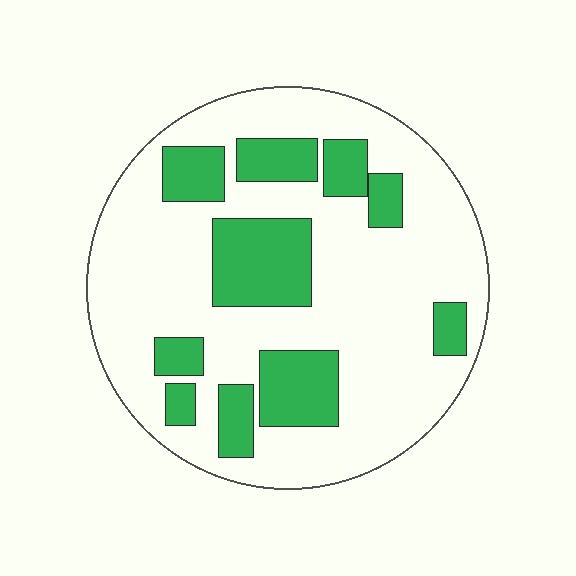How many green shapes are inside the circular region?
10.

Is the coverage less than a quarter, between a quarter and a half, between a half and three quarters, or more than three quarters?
Between a quarter and a half.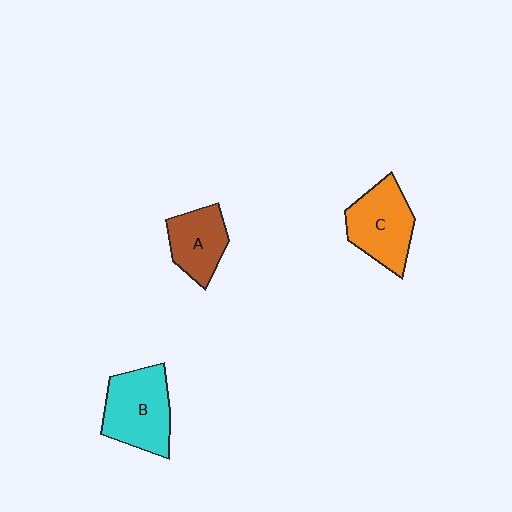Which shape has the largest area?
Shape B (cyan).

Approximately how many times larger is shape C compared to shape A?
Approximately 1.3 times.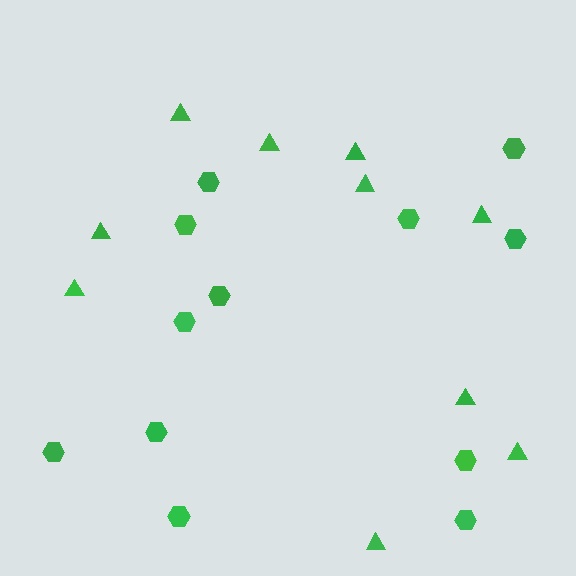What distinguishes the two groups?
There are 2 groups: one group of hexagons (12) and one group of triangles (10).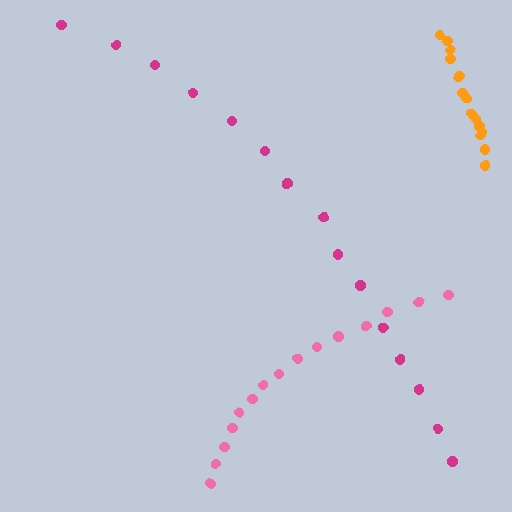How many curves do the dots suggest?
There are 3 distinct paths.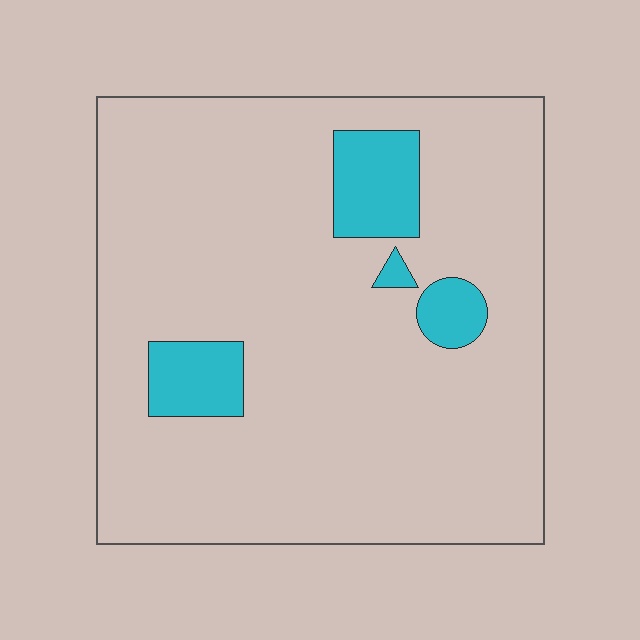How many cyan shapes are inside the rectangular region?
4.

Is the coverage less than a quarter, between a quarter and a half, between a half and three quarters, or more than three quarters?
Less than a quarter.